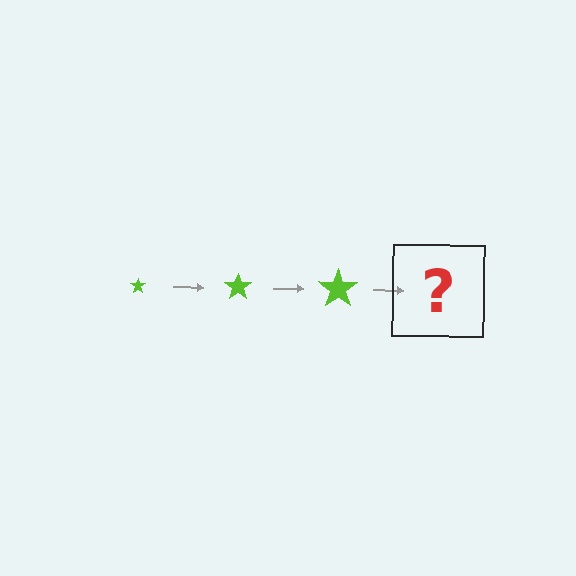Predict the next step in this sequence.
The next step is a lime star, larger than the previous one.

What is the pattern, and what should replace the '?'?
The pattern is that the star gets progressively larger each step. The '?' should be a lime star, larger than the previous one.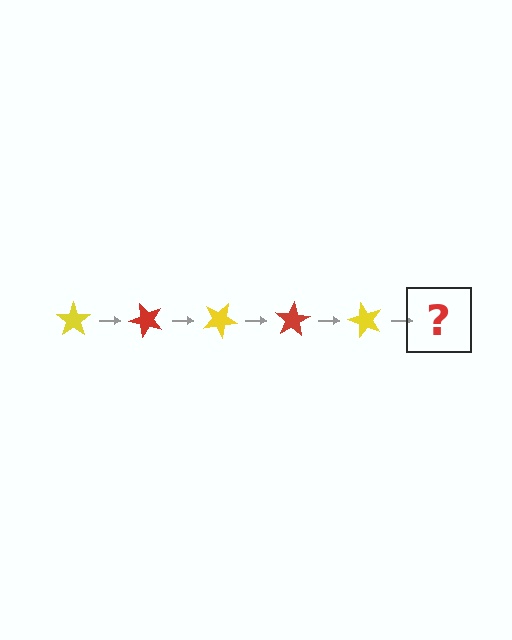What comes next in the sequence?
The next element should be a red star, rotated 250 degrees from the start.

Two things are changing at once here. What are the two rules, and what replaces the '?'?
The two rules are that it rotates 50 degrees each step and the color cycles through yellow and red. The '?' should be a red star, rotated 250 degrees from the start.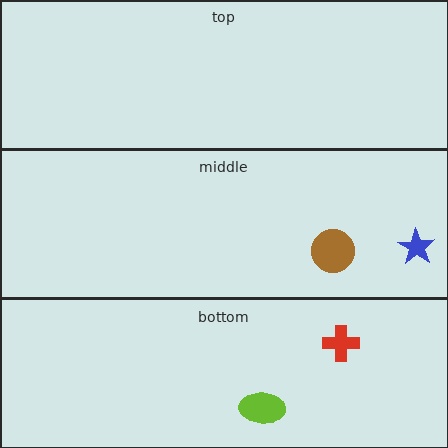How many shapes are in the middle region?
2.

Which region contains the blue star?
The middle region.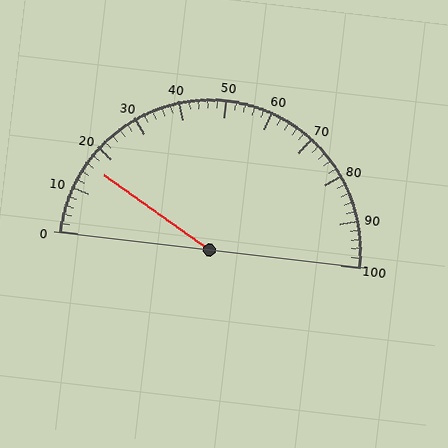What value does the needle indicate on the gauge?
The needle indicates approximately 16.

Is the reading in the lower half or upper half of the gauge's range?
The reading is in the lower half of the range (0 to 100).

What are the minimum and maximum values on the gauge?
The gauge ranges from 0 to 100.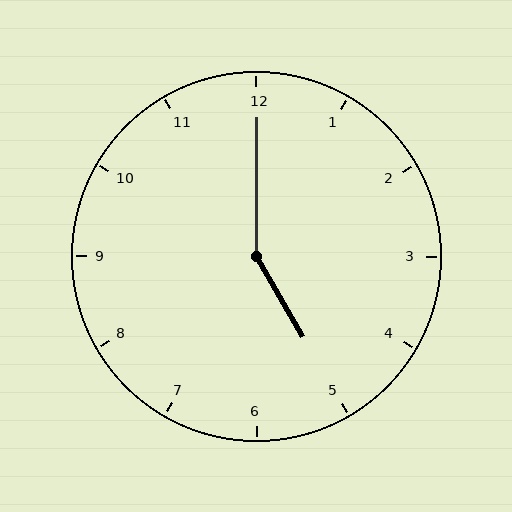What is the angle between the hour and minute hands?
Approximately 150 degrees.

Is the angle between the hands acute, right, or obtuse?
It is obtuse.